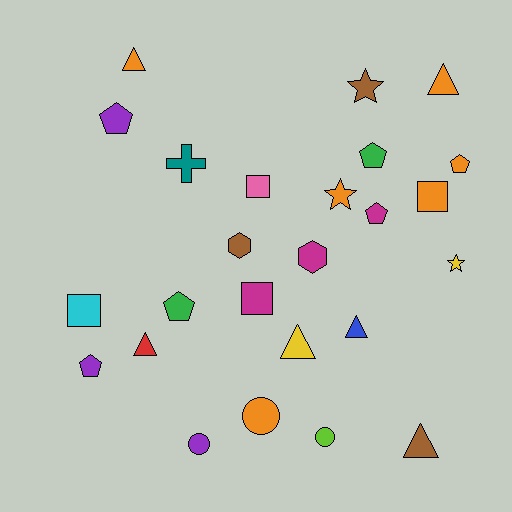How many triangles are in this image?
There are 6 triangles.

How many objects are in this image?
There are 25 objects.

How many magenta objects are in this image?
There are 3 magenta objects.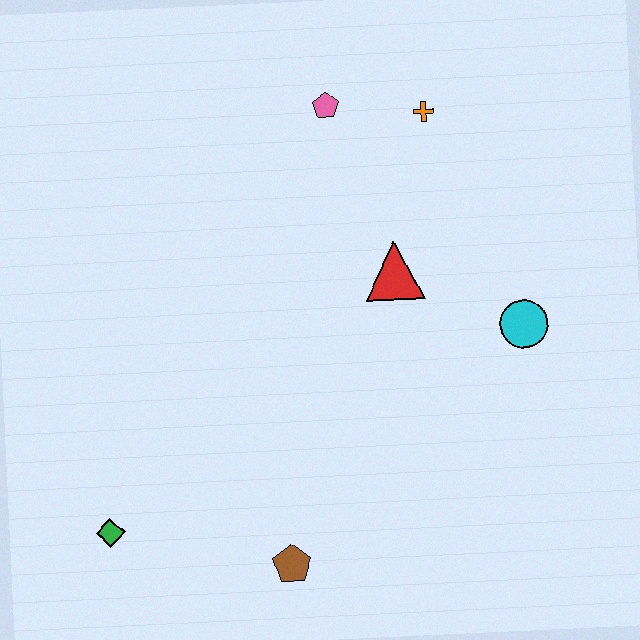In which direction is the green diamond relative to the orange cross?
The green diamond is below the orange cross.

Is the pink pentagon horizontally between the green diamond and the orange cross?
Yes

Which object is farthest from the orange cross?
The green diamond is farthest from the orange cross.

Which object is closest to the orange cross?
The pink pentagon is closest to the orange cross.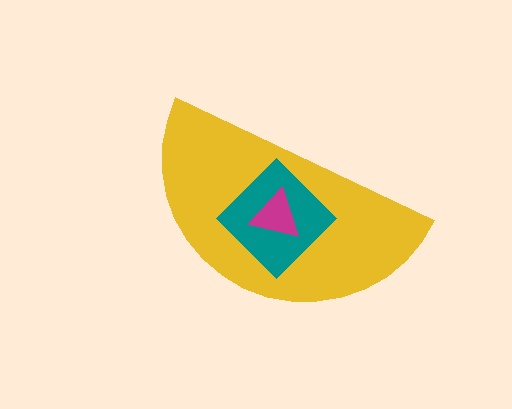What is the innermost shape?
The magenta triangle.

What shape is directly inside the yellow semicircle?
The teal diamond.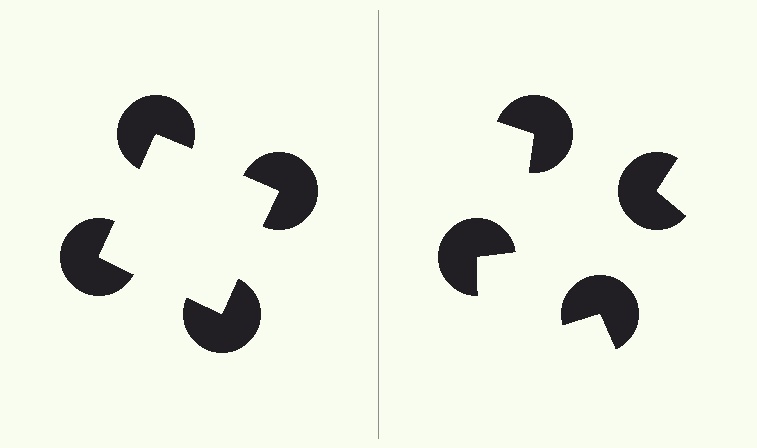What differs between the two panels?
The pac-man discs are positioned identically on both sides; only the wedge orientations differ. On the left they align to a square; on the right they are misaligned.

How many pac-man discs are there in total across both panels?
8 — 4 on each side.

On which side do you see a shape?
An illusory square appears on the left side. On the right side the wedge cuts are rotated, so no coherent shape forms.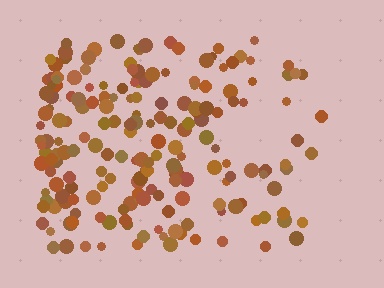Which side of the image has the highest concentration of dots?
The left.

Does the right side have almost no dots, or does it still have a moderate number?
Still a moderate number, just noticeably fewer than the left.